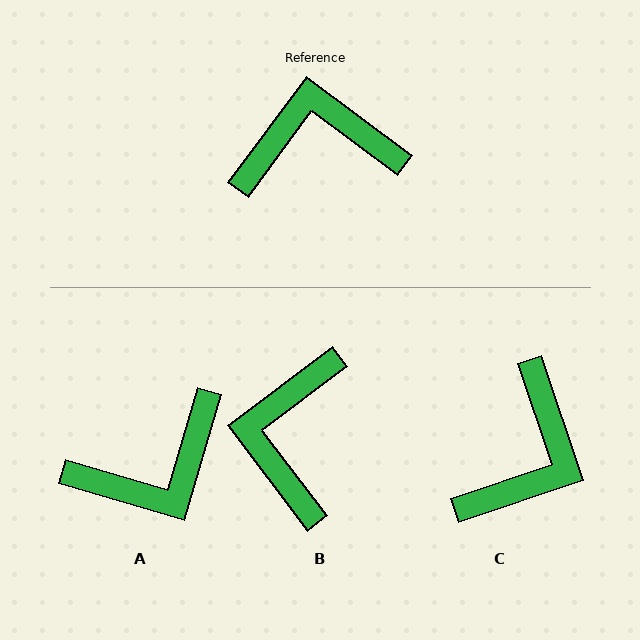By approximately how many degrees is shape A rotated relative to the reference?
Approximately 160 degrees clockwise.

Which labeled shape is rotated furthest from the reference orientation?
A, about 160 degrees away.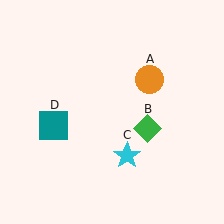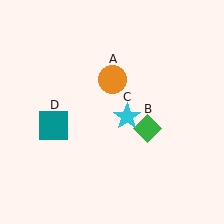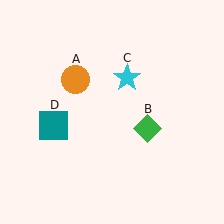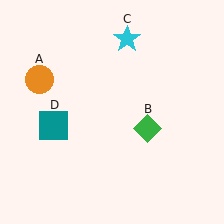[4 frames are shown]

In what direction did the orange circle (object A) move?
The orange circle (object A) moved left.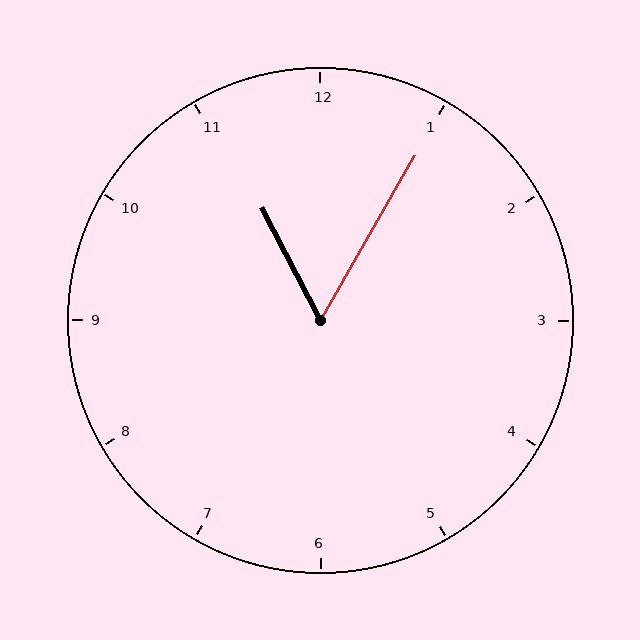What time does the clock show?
11:05.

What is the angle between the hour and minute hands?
Approximately 58 degrees.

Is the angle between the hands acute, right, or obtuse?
It is acute.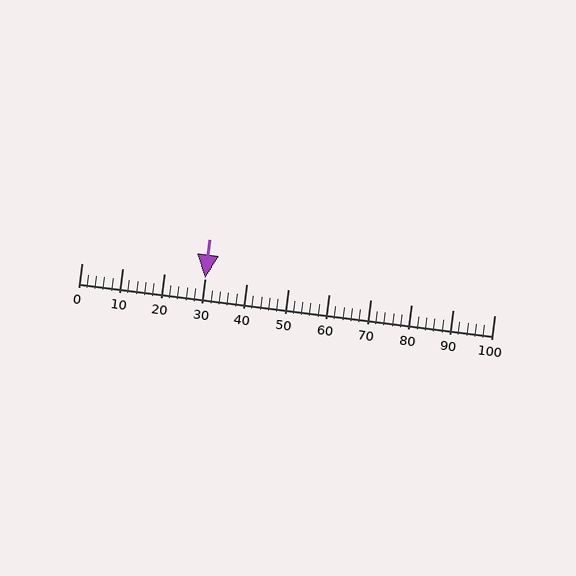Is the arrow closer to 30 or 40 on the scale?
The arrow is closer to 30.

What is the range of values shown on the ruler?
The ruler shows values from 0 to 100.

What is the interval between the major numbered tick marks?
The major tick marks are spaced 10 units apart.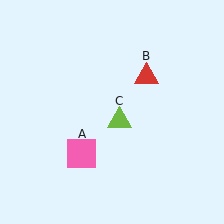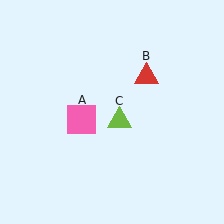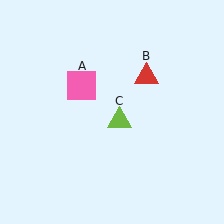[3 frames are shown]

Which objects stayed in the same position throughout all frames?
Red triangle (object B) and lime triangle (object C) remained stationary.